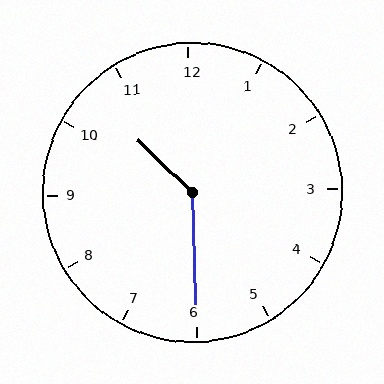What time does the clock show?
10:30.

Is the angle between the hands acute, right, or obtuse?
It is obtuse.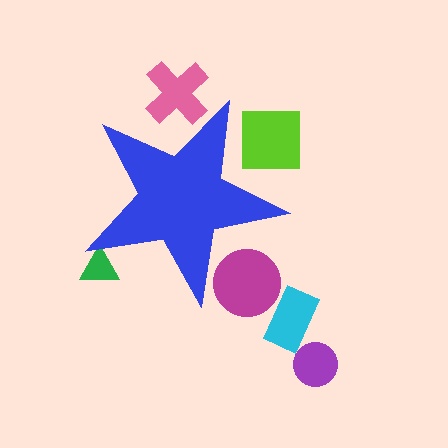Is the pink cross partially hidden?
Yes, the pink cross is partially hidden behind the blue star.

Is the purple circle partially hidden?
No, the purple circle is fully visible.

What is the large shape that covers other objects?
A blue star.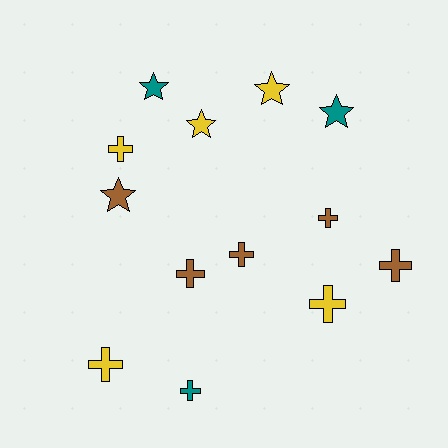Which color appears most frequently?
Brown, with 5 objects.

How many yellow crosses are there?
There are 3 yellow crosses.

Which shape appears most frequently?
Cross, with 8 objects.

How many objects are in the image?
There are 13 objects.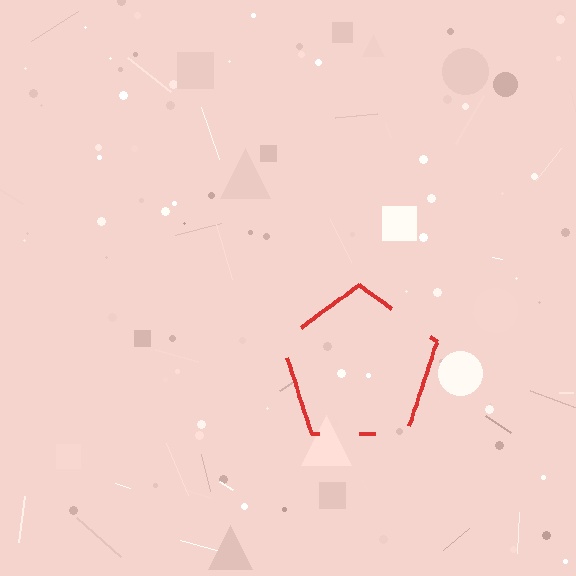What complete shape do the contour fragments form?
The contour fragments form a pentagon.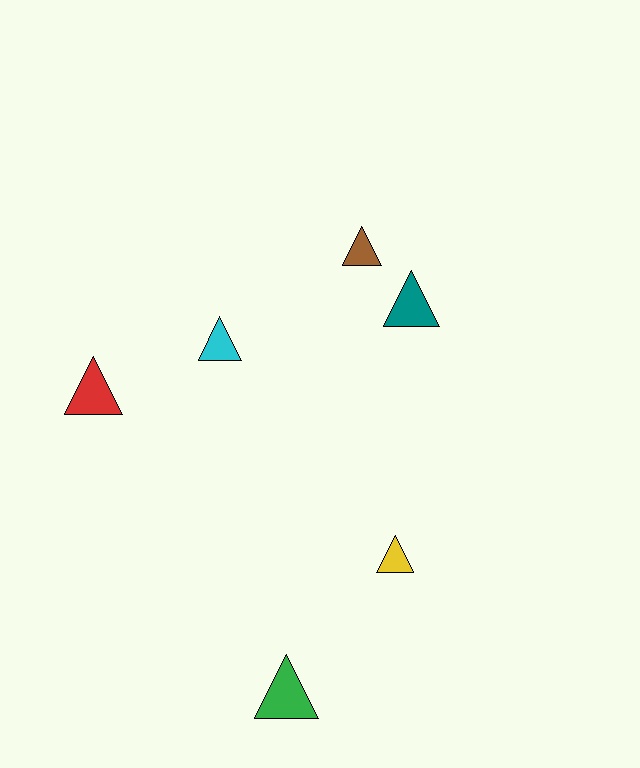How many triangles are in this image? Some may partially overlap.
There are 6 triangles.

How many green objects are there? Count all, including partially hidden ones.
There is 1 green object.